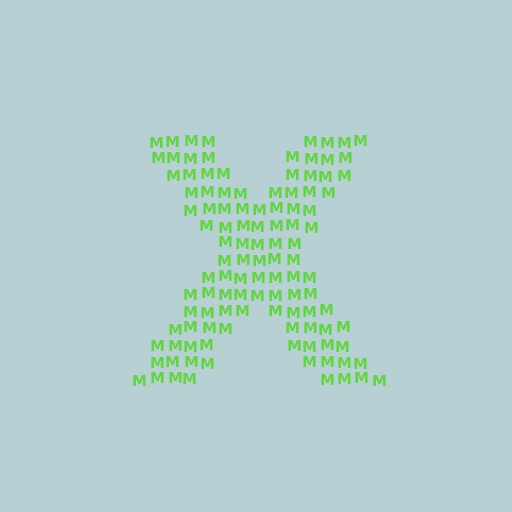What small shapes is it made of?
It is made of small letter M's.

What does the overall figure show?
The overall figure shows the letter X.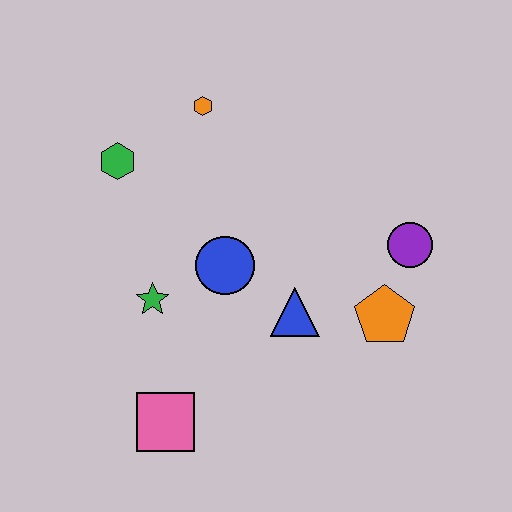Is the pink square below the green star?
Yes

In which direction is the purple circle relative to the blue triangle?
The purple circle is to the right of the blue triangle.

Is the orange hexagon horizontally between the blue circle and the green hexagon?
Yes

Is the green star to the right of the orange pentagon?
No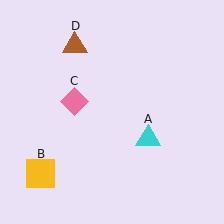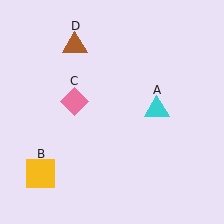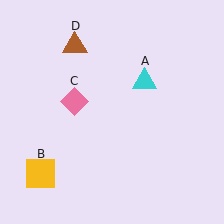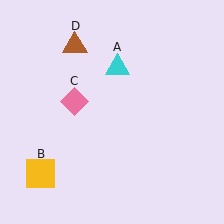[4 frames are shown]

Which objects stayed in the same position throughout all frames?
Yellow square (object B) and pink diamond (object C) and brown triangle (object D) remained stationary.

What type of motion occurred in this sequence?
The cyan triangle (object A) rotated counterclockwise around the center of the scene.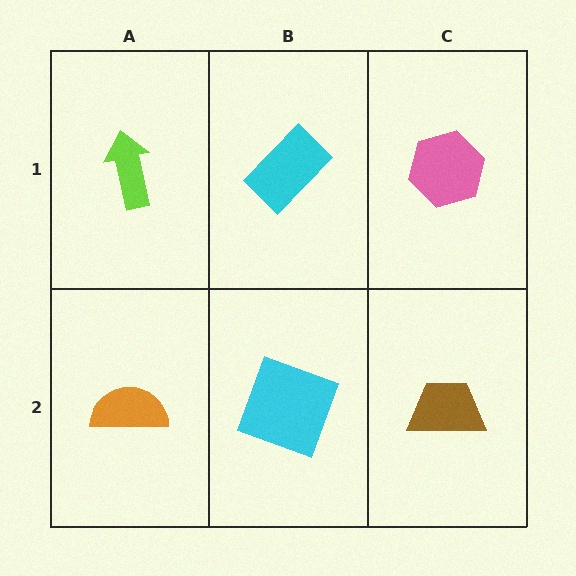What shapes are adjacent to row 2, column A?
A lime arrow (row 1, column A), a cyan square (row 2, column B).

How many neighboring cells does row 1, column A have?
2.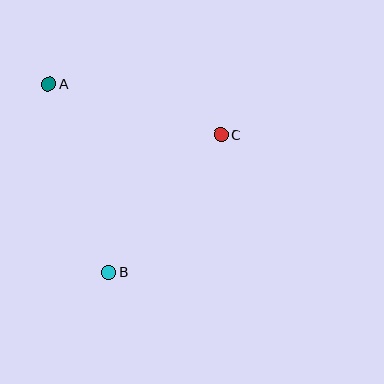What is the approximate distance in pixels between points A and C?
The distance between A and C is approximately 179 pixels.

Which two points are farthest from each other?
Points A and B are farthest from each other.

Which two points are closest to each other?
Points B and C are closest to each other.